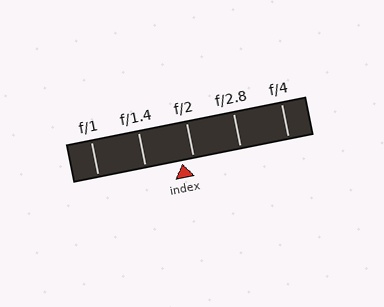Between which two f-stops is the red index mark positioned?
The index mark is between f/1.4 and f/2.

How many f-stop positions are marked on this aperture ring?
There are 5 f-stop positions marked.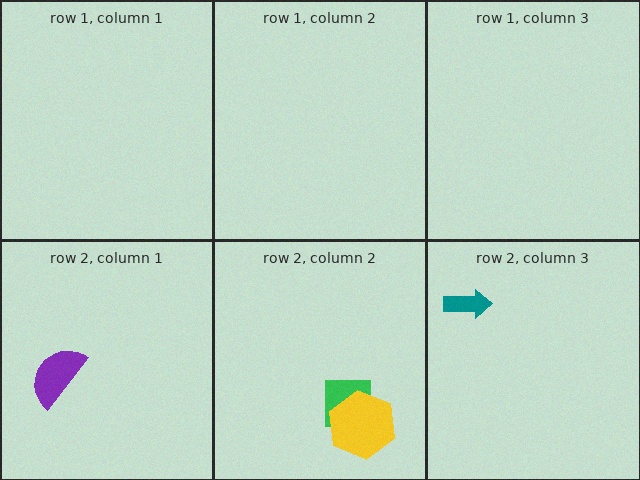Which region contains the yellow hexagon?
The row 2, column 2 region.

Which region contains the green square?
The row 2, column 2 region.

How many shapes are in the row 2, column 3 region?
1.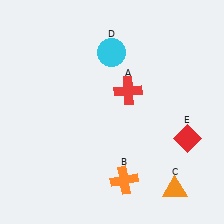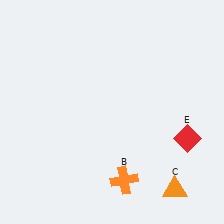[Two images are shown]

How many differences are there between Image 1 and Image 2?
There are 2 differences between the two images.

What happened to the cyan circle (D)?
The cyan circle (D) was removed in Image 2. It was in the top-left area of Image 1.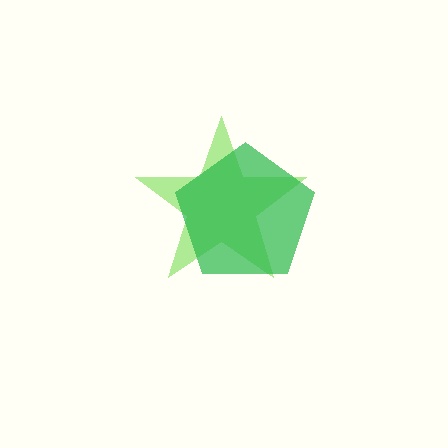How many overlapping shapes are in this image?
There are 2 overlapping shapes in the image.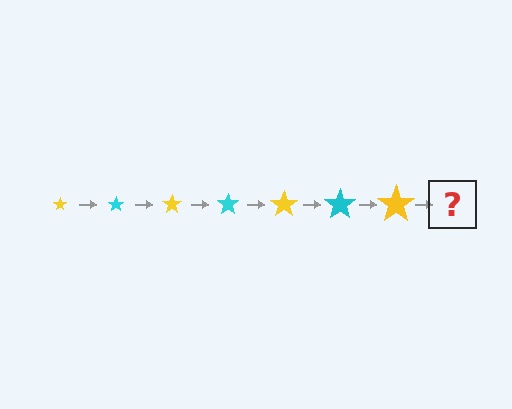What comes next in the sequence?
The next element should be a cyan star, larger than the previous one.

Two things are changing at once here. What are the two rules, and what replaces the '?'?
The two rules are that the star grows larger each step and the color cycles through yellow and cyan. The '?' should be a cyan star, larger than the previous one.